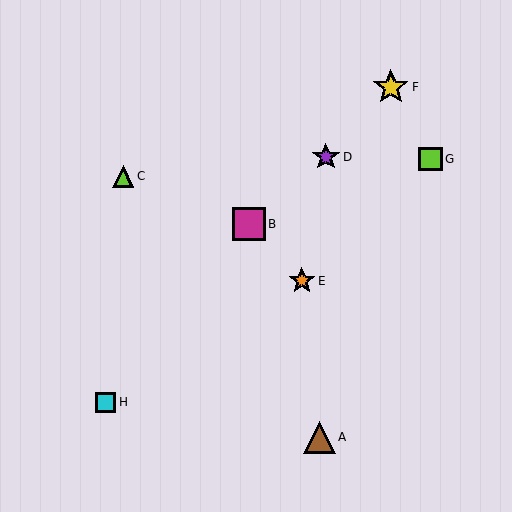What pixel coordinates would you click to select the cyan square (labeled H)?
Click at (105, 402) to select the cyan square H.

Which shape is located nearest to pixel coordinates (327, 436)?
The brown triangle (labeled A) at (319, 437) is nearest to that location.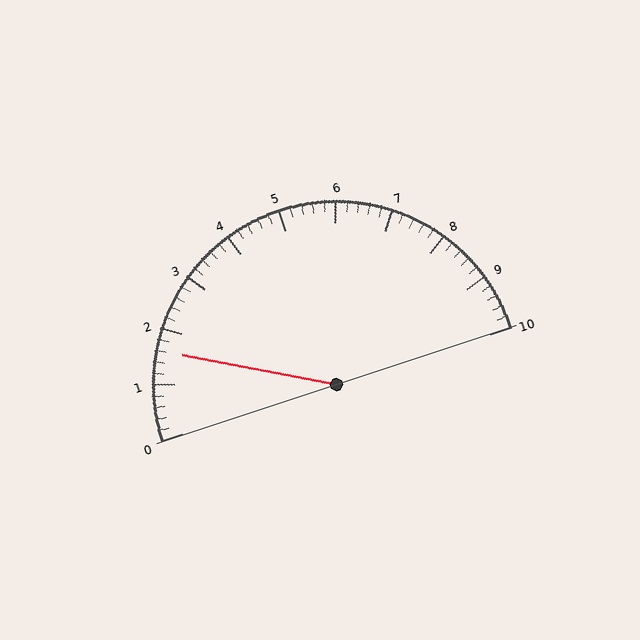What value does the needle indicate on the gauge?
The needle indicates approximately 1.6.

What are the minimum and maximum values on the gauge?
The gauge ranges from 0 to 10.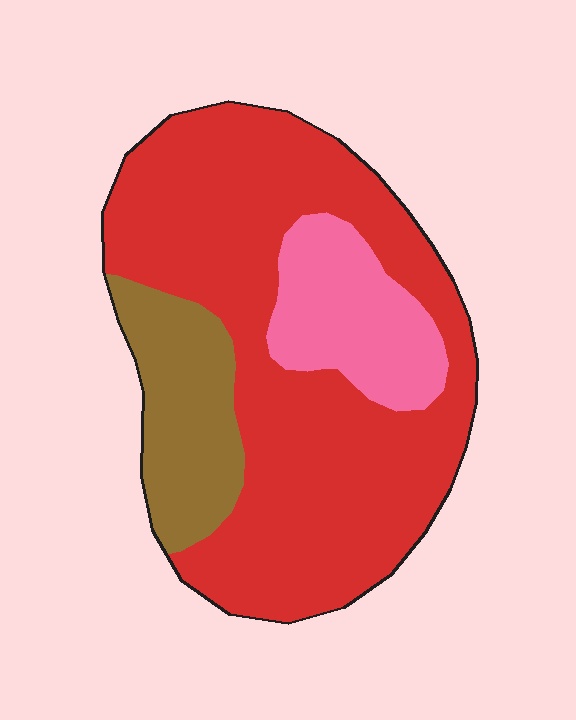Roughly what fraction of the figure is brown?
Brown covers roughly 15% of the figure.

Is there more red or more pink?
Red.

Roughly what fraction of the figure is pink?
Pink takes up about one sixth (1/6) of the figure.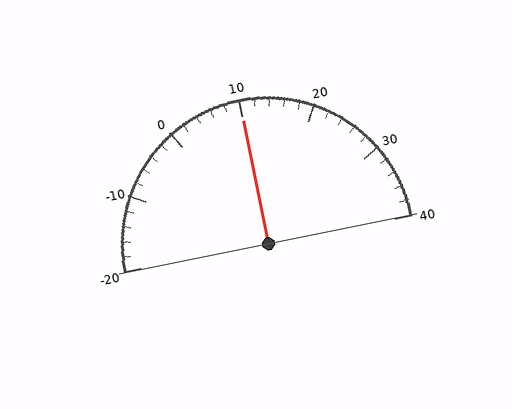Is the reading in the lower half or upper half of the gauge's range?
The reading is in the upper half of the range (-20 to 40).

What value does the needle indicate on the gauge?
The needle indicates approximately 10.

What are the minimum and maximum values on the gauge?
The gauge ranges from -20 to 40.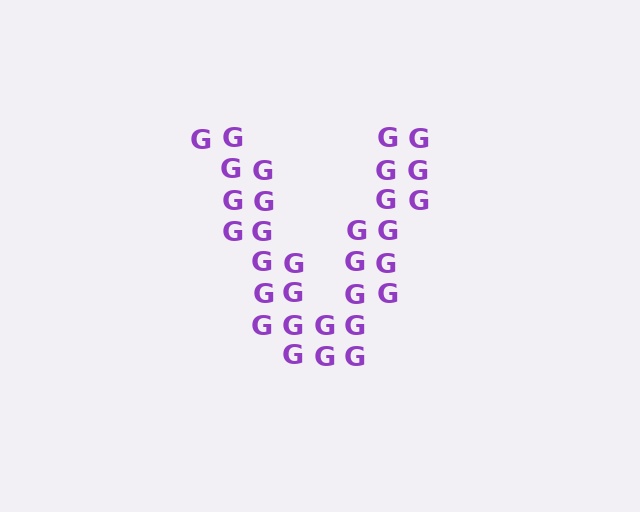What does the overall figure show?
The overall figure shows the letter V.